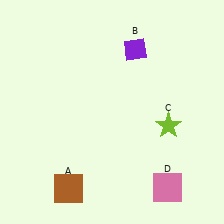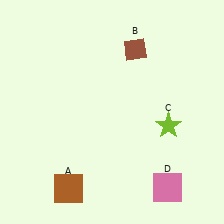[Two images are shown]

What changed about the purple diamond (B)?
In Image 1, B is purple. In Image 2, it changed to brown.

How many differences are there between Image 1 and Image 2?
There is 1 difference between the two images.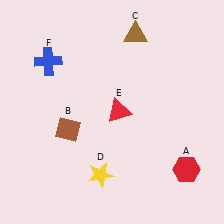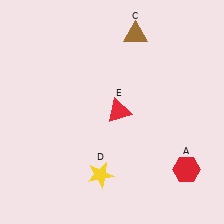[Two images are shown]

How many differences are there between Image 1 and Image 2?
There are 2 differences between the two images.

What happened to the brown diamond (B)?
The brown diamond (B) was removed in Image 2. It was in the bottom-left area of Image 1.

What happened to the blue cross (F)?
The blue cross (F) was removed in Image 2. It was in the top-left area of Image 1.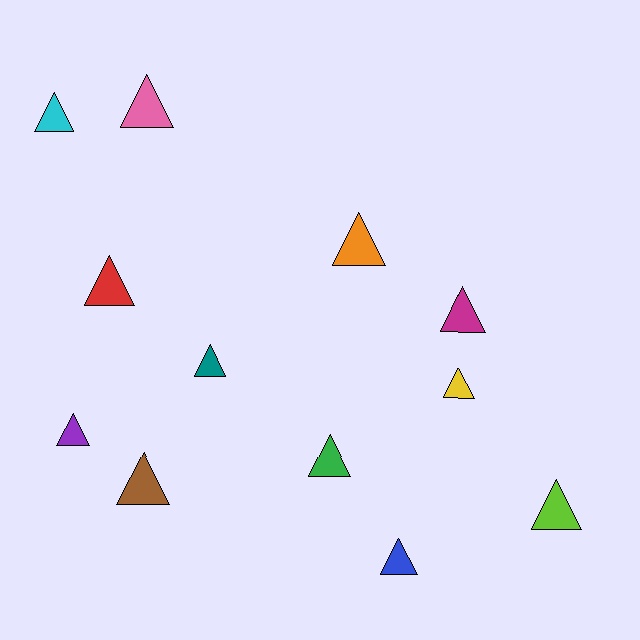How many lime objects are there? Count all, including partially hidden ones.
There is 1 lime object.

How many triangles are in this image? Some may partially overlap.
There are 12 triangles.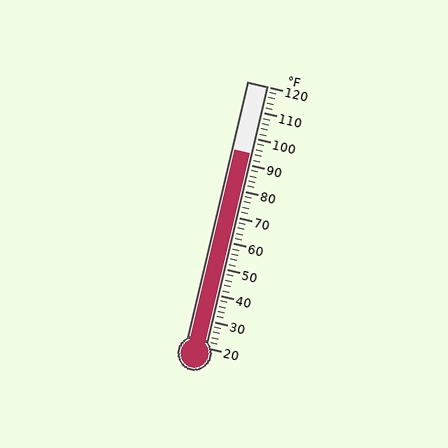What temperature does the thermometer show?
The thermometer shows approximately 94°F.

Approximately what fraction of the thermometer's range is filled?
The thermometer is filled to approximately 75% of its range.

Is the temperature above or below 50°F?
The temperature is above 50°F.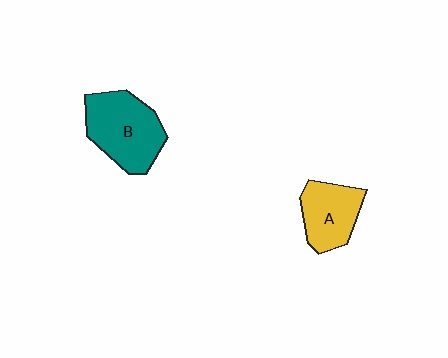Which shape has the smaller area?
Shape A (yellow).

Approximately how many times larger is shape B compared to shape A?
Approximately 1.4 times.